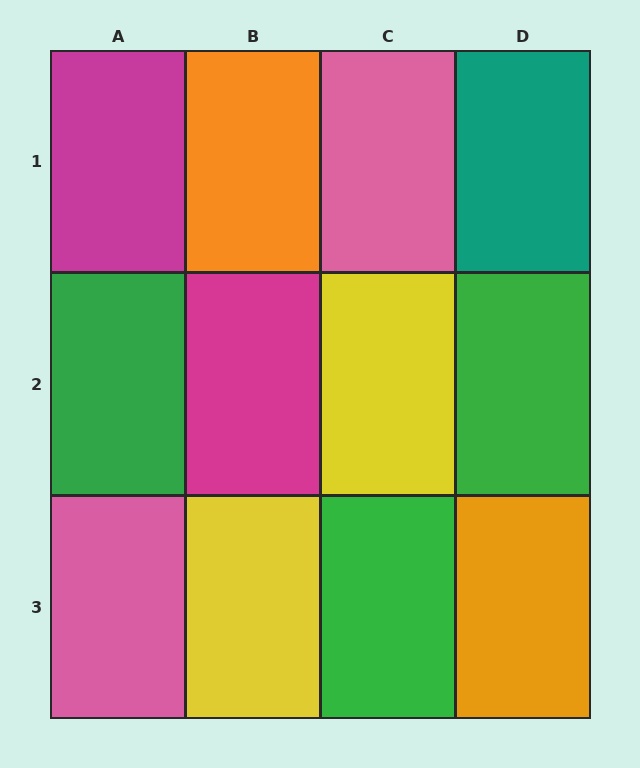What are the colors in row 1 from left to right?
Magenta, orange, pink, teal.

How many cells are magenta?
2 cells are magenta.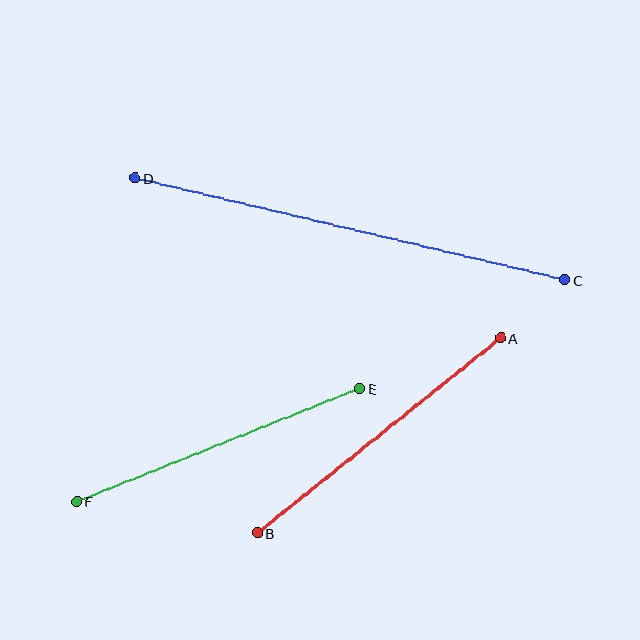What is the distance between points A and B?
The distance is approximately 312 pixels.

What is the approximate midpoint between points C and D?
The midpoint is at approximately (350, 229) pixels.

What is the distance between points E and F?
The distance is approximately 304 pixels.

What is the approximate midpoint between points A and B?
The midpoint is at approximately (379, 436) pixels.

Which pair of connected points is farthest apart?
Points C and D are farthest apart.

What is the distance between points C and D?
The distance is approximately 442 pixels.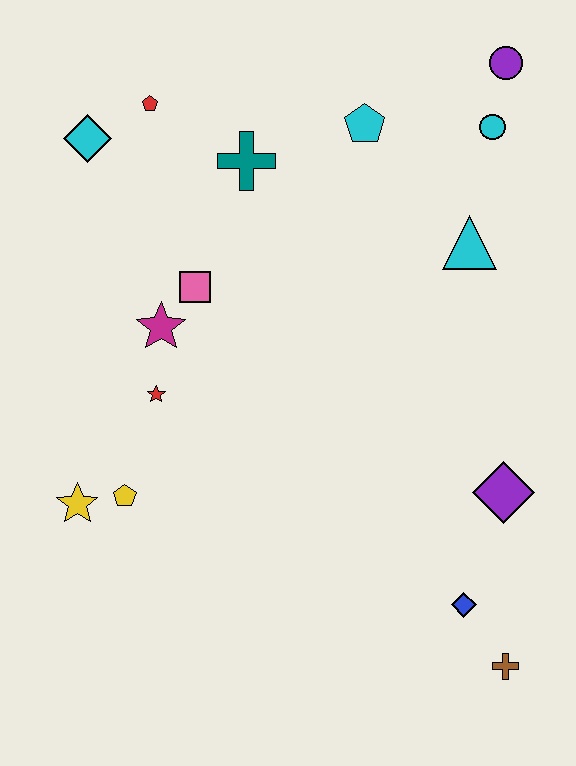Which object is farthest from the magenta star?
The brown cross is farthest from the magenta star.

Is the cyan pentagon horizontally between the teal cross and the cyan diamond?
No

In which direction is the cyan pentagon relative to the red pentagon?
The cyan pentagon is to the right of the red pentagon.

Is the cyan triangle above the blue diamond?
Yes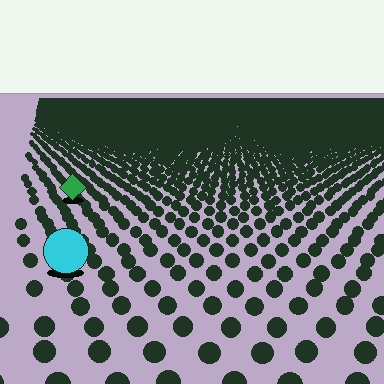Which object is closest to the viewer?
The cyan circle is closest. The texture marks near it are larger and more spread out.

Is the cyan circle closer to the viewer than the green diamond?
Yes. The cyan circle is closer — you can tell from the texture gradient: the ground texture is coarser near it.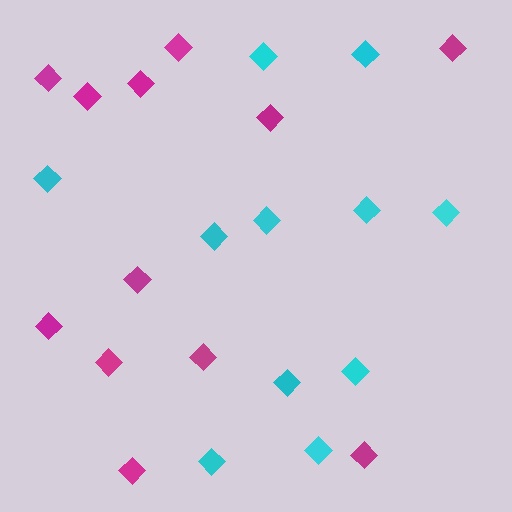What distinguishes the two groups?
There are 2 groups: one group of cyan diamonds (11) and one group of magenta diamonds (12).